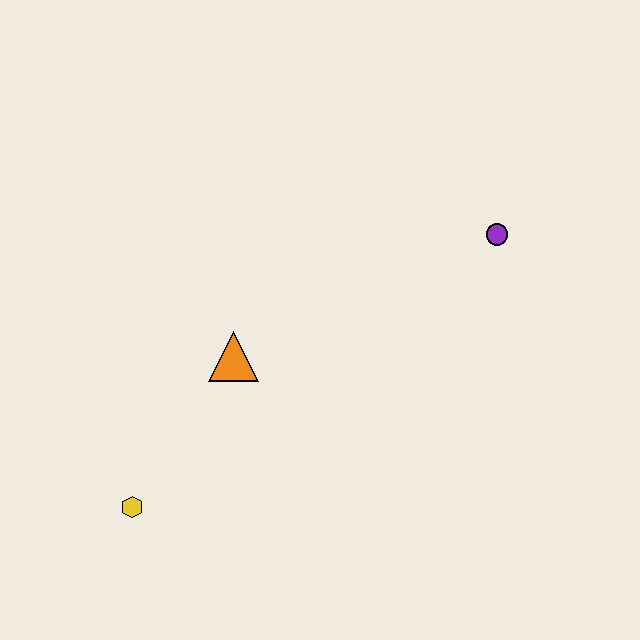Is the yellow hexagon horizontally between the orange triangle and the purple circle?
No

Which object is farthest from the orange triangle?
The purple circle is farthest from the orange triangle.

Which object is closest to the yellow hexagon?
The orange triangle is closest to the yellow hexagon.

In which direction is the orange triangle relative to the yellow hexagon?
The orange triangle is above the yellow hexagon.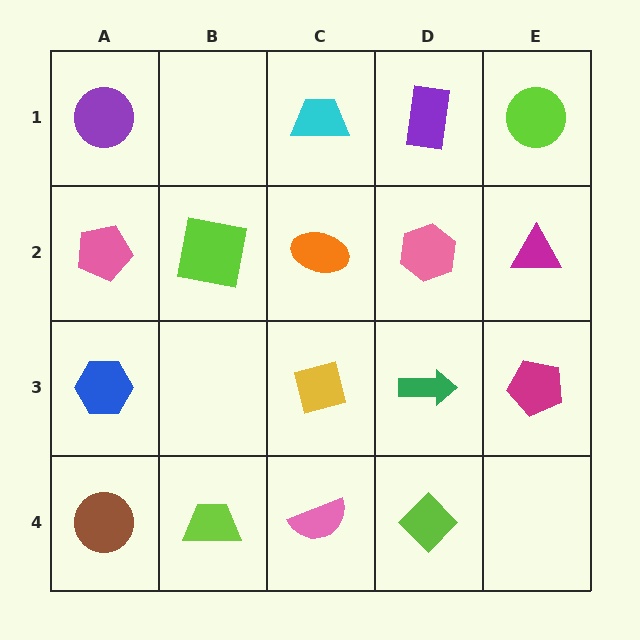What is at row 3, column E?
A magenta pentagon.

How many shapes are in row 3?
4 shapes.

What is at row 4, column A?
A brown circle.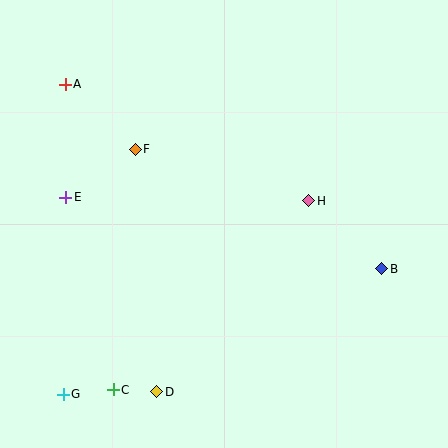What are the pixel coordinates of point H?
Point H is at (309, 201).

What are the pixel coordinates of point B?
Point B is at (382, 269).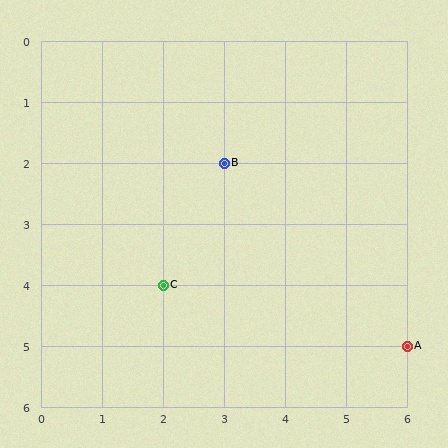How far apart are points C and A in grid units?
Points C and A are 4 columns and 1 row apart (about 4.1 grid units diagonally).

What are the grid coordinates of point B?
Point B is at grid coordinates (3, 2).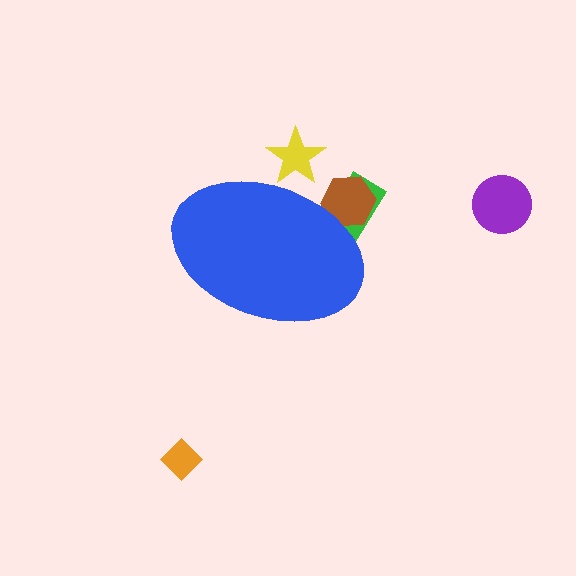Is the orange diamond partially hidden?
No, the orange diamond is fully visible.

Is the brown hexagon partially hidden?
Yes, the brown hexagon is partially hidden behind the blue ellipse.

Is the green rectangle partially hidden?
Yes, the green rectangle is partially hidden behind the blue ellipse.